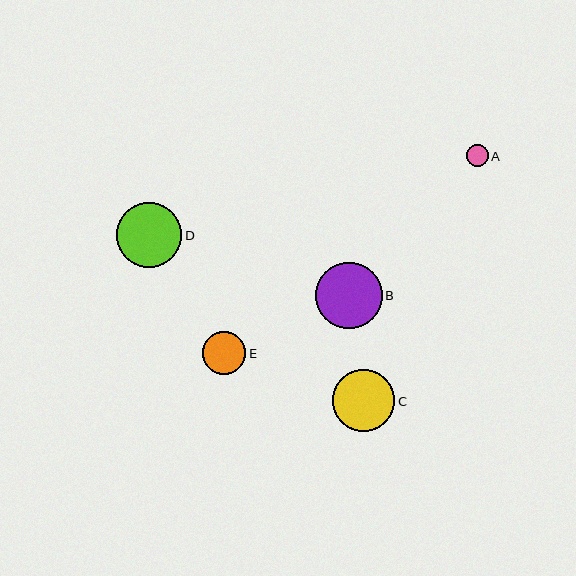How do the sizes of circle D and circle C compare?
Circle D and circle C are approximately the same size.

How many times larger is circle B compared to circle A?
Circle B is approximately 3.1 times the size of circle A.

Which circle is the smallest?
Circle A is the smallest with a size of approximately 22 pixels.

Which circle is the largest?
Circle B is the largest with a size of approximately 66 pixels.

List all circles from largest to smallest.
From largest to smallest: B, D, C, E, A.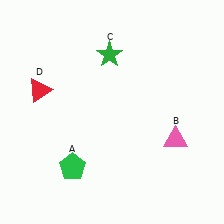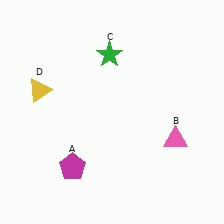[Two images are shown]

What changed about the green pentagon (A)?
In Image 1, A is green. In Image 2, it changed to magenta.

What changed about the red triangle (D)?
In Image 1, D is red. In Image 2, it changed to yellow.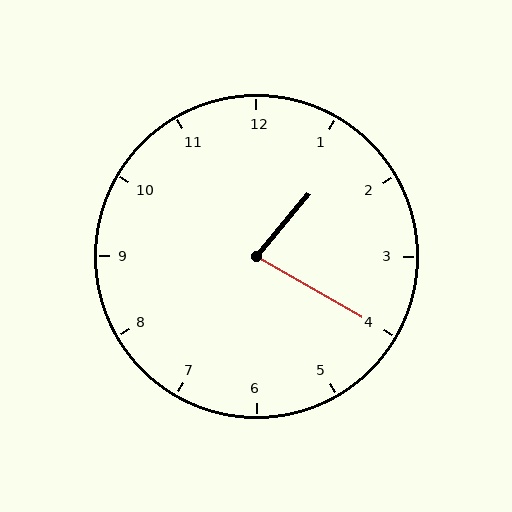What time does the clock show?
1:20.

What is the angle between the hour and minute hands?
Approximately 80 degrees.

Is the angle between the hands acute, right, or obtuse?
It is acute.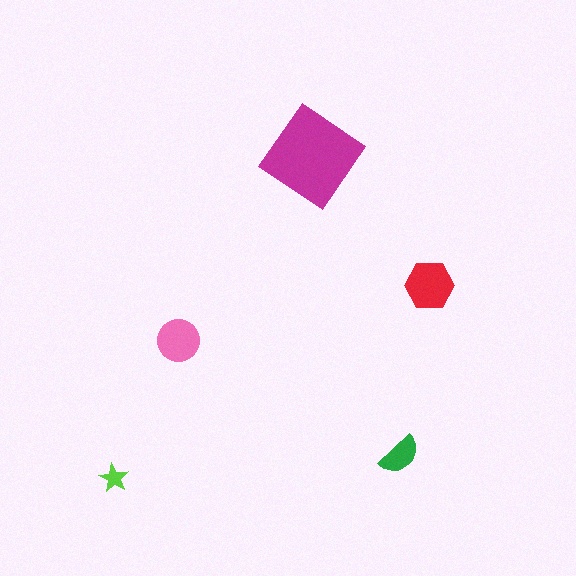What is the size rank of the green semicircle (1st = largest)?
4th.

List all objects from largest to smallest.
The magenta diamond, the red hexagon, the pink circle, the green semicircle, the lime star.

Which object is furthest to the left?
The lime star is leftmost.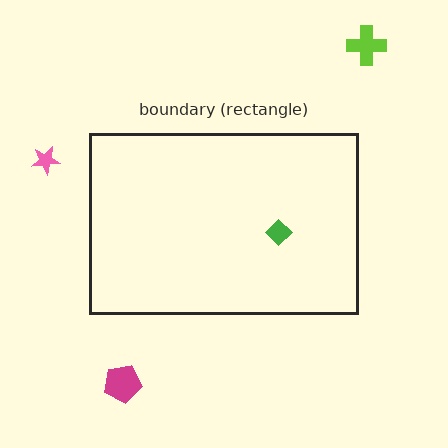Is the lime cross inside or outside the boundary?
Outside.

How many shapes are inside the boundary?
1 inside, 3 outside.